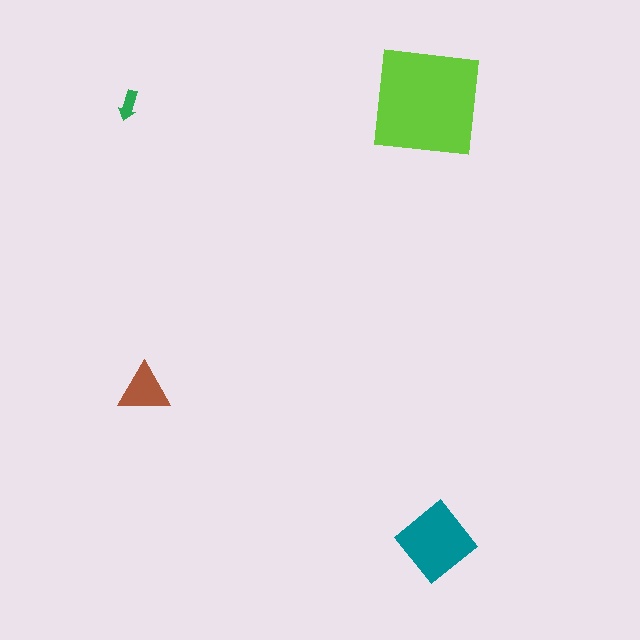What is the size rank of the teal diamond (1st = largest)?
2nd.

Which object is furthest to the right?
The teal diamond is rightmost.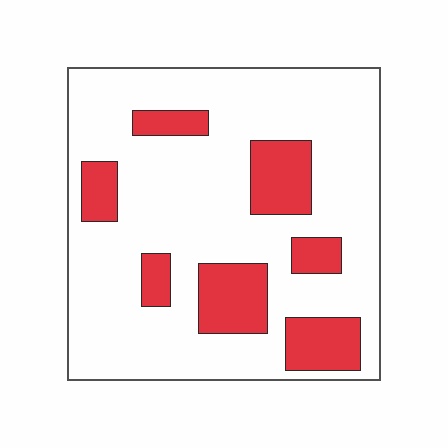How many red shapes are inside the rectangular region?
7.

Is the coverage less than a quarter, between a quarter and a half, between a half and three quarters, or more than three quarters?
Less than a quarter.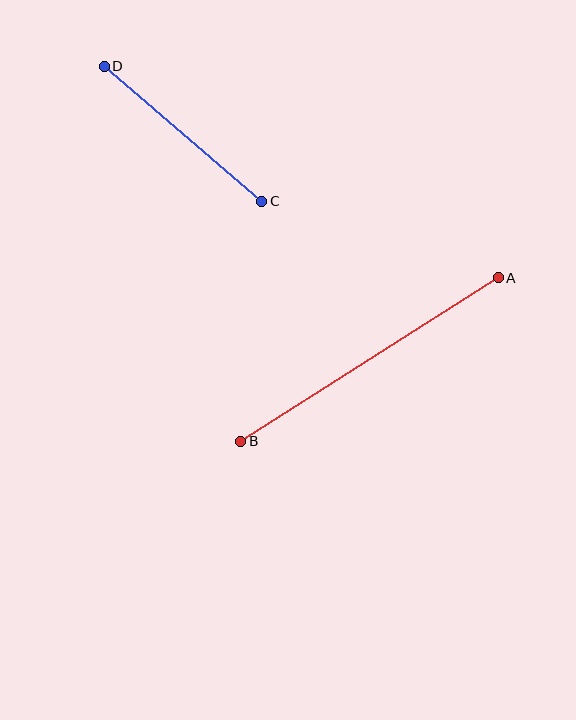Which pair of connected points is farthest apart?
Points A and B are farthest apart.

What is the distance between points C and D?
The distance is approximately 207 pixels.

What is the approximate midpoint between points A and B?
The midpoint is at approximately (370, 360) pixels.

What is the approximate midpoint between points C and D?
The midpoint is at approximately (183, 134) pixels.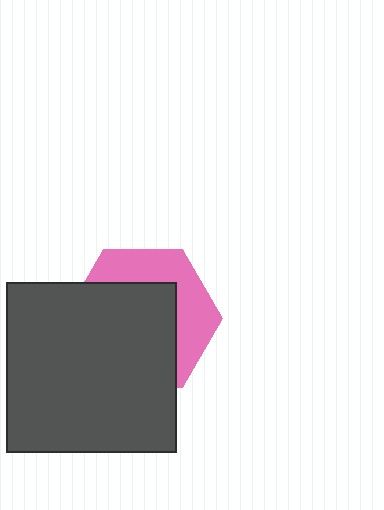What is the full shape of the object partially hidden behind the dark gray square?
The partially hidden object is a pink hexagon.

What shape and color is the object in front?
The object in front is a dark gray square.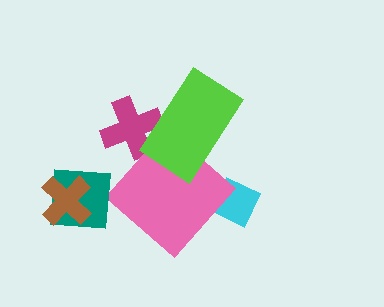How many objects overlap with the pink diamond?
1 object overlaps with the pink diamond.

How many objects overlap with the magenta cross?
1 object overlaps with the magenta cross.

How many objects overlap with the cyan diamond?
0 objects overlap with the cyan diamond.